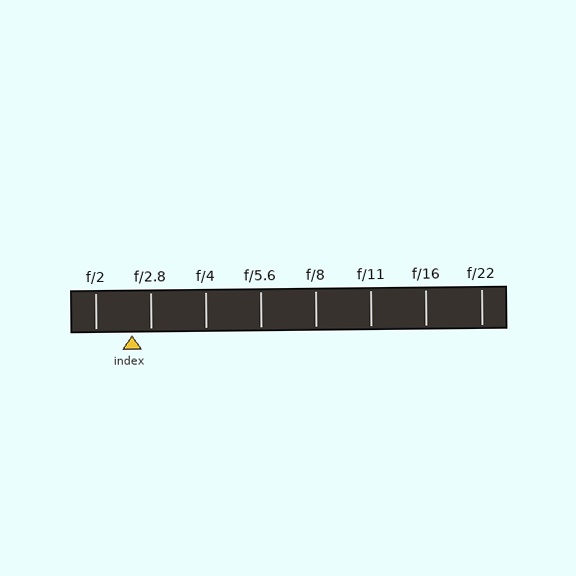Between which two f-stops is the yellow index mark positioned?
The index mark is between f/2 and f/2.8.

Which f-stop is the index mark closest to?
The index mark is closest to f/2.8.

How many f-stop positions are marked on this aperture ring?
There are 8 f-stop positions marked.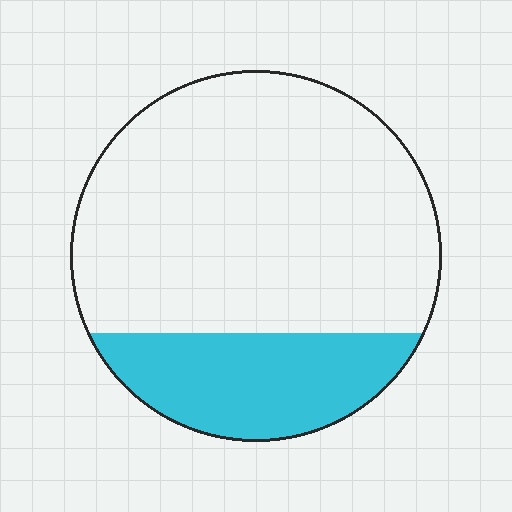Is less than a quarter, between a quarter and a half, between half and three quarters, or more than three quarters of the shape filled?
Less than a quarter.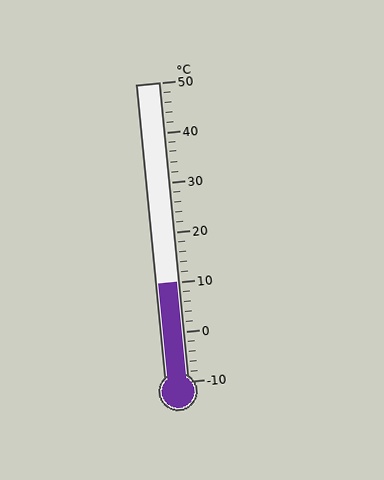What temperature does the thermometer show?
The thermometer shows approximately 10°C.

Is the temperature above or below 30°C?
The temperature is below 30°C.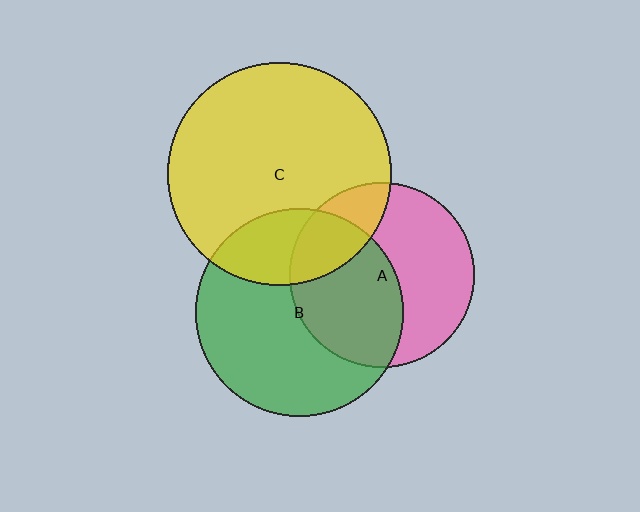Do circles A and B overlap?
Yes.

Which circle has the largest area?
Circle C (yellow).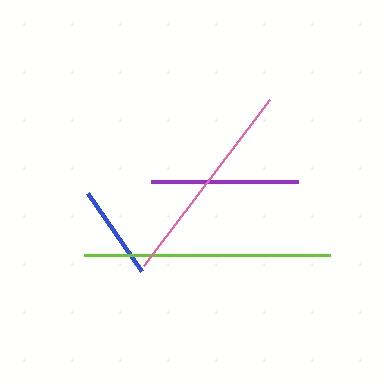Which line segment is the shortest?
The blue line is the shortest at approximately 95 pixels.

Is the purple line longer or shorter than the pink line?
The pink line is longer than the purple line.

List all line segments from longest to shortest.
From longest to shortest: lime, pink, purple, blue.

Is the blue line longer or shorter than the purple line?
The purple line is longer than the blue line.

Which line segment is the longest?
The lime line is the longest at approximately 246 pixels.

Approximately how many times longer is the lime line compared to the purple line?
The lime line is approximately 1.7 times the length of the purple line.